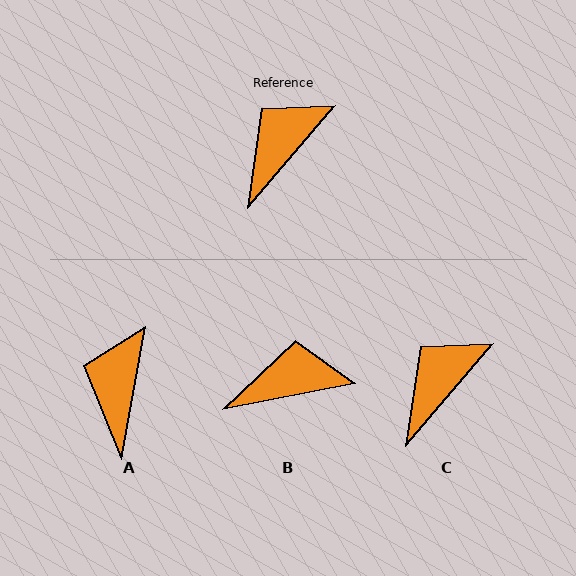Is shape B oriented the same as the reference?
No, it is off by about 38 degrees.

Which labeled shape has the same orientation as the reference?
C.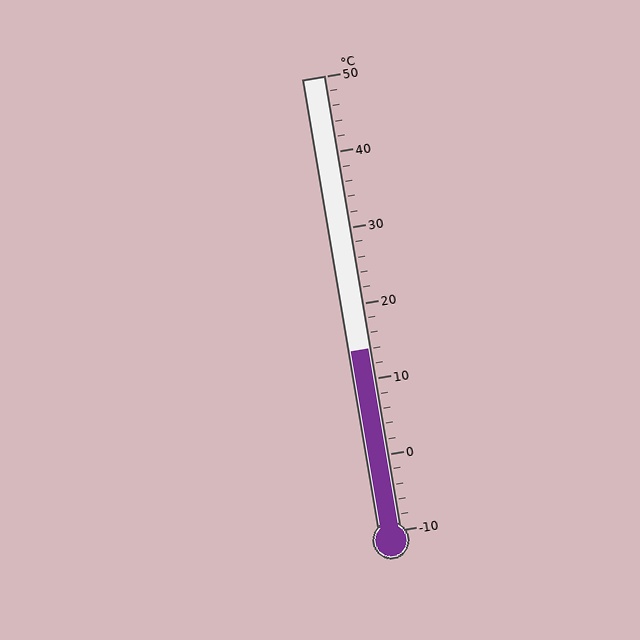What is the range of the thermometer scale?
The thermometer scale ranges from -10°C to 50°C.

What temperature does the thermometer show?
The thermometer shows approximately 14°C.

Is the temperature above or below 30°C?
The temperature is below 30°C.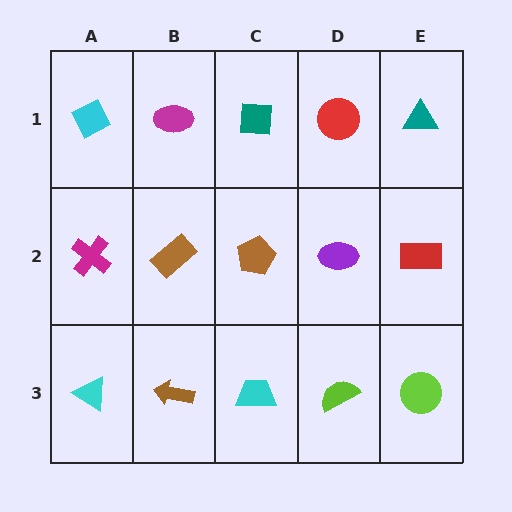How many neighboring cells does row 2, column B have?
4.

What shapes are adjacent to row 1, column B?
A brown rectangle (row 2, column B), a cyan diamond (row 1, column A), a teal square (row 1, column C).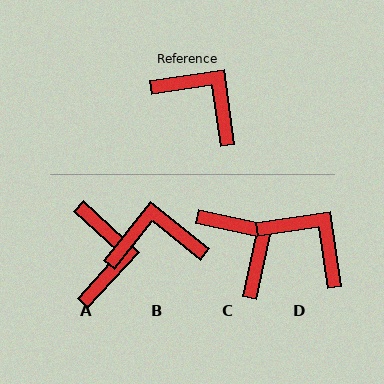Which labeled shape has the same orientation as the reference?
D.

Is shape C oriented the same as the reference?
No, it is off by about 21 degrees.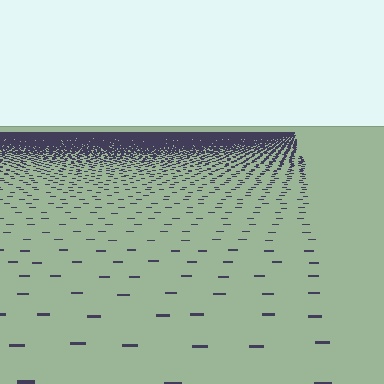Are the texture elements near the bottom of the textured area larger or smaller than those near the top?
Larger. Near the bottom, elements are closer to the viewer and appear at a bigger on-screen size.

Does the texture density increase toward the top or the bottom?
Density increases toward the top.